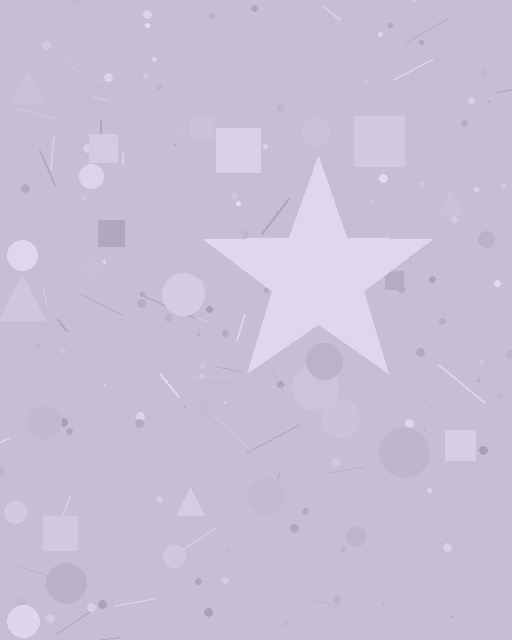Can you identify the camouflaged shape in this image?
The camouflaged shape is a star.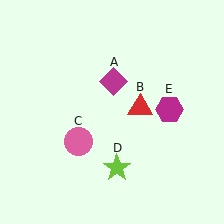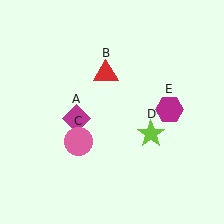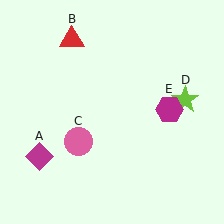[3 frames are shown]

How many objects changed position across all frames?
3 objects changed position: magenta diamond (object A), red triangle (object B), lime star (object D).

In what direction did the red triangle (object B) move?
The red triangle (object B) moved up and to the left.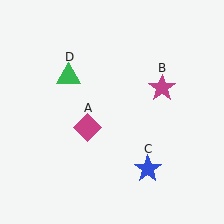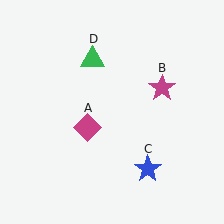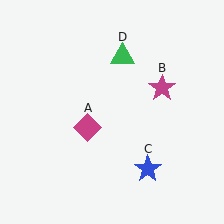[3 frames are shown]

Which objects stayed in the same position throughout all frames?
Magenta diamond (object A) and magenta star (object B) and blue star (object C) remained stationary.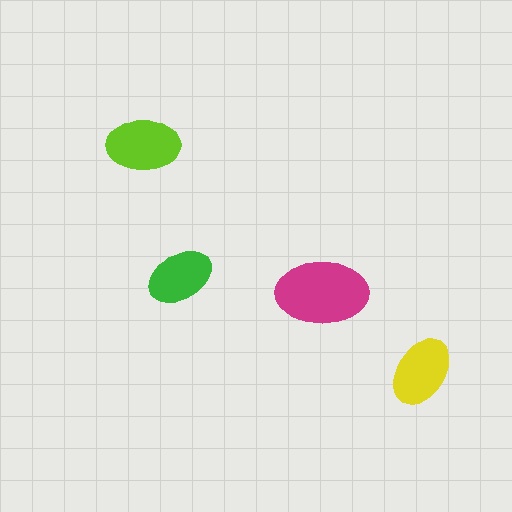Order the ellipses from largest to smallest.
the magenta one, the lime one, the yellow one, the green one.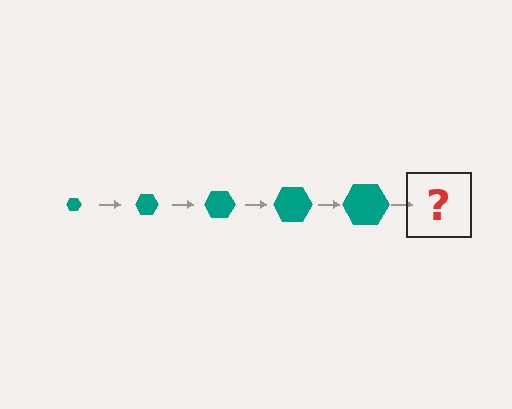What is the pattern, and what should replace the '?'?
The pattern is that the hexagon gets progressively larger each step. The '?' should be a teal hexagon, larger than the previous one.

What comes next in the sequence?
The next element should be a teal hexagon, larger than the previous one.